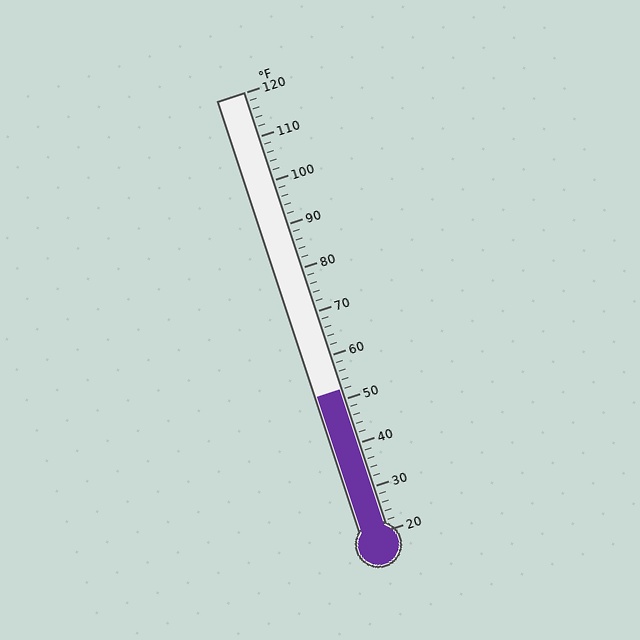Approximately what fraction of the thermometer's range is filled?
The thermometer is filled to approximately 30% of its range.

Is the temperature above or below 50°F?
The temperature is above 50°F.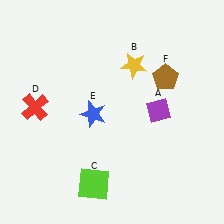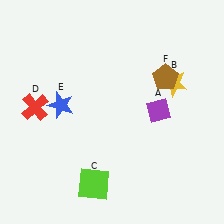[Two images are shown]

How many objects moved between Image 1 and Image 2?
2 objects moved between the two images.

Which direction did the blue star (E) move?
The blue star (E) moved left.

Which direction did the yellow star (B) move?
The yellow star (B) moved right.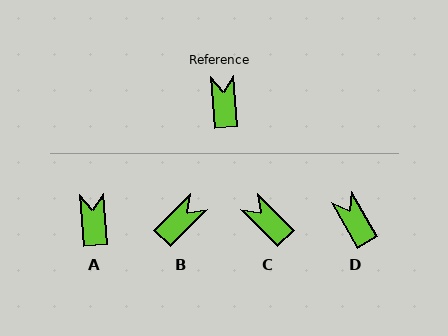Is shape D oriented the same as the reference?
No, it is off by about 25 degrees.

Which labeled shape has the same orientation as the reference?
A.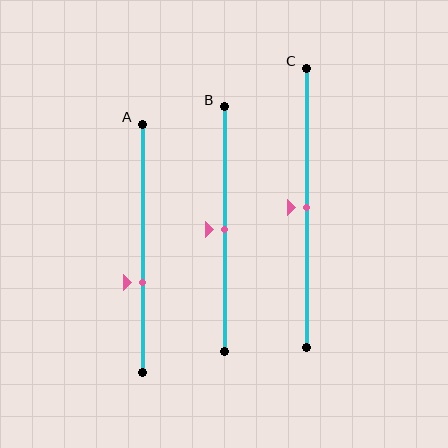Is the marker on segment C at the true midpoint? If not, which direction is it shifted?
Yes, the marker on segment C is at the true midpoint.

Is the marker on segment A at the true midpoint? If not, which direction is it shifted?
No, the marker on segment A is shifted downward by about 14% of the segment length.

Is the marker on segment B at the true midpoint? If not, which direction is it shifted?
Yes, the marker on segment B is at the true midpoint.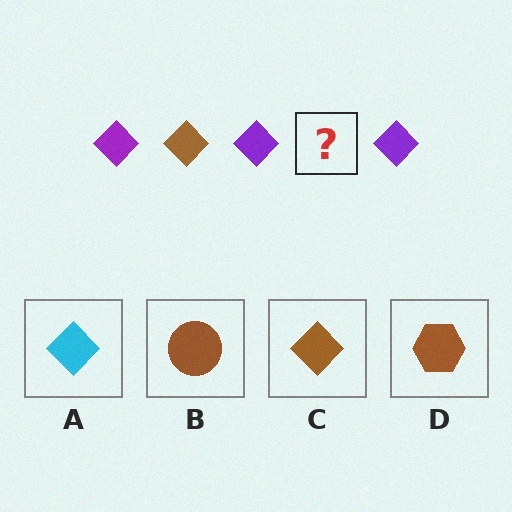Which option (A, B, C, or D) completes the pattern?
C.